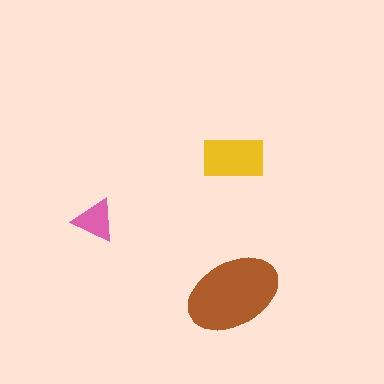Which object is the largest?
The brown ellipse.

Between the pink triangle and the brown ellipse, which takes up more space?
The brown ellipse.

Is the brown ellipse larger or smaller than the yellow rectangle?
Larger.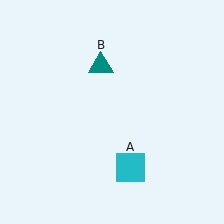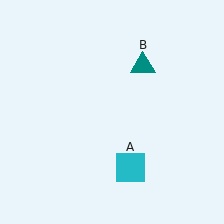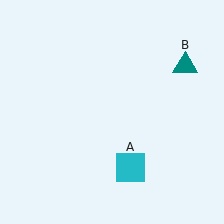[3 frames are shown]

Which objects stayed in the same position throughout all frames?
Cyan square (object A) remained stationary.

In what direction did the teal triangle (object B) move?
The teal triangle (object B) moved right.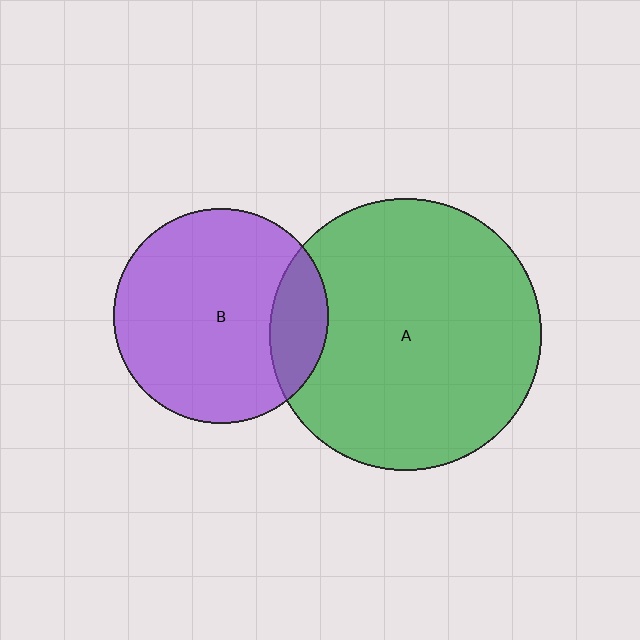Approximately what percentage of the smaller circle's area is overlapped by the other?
Approximately 15%.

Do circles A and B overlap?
Yes.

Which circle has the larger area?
Circle A (green).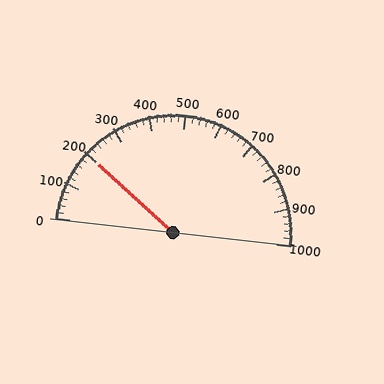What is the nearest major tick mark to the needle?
The nearest major tick mark is 200.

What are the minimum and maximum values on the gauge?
The gauge ranges from 0 to 1000.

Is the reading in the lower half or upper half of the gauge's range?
The reading is in the lower half of the range (0 to 1000).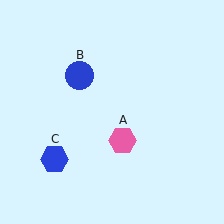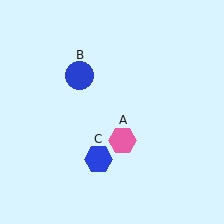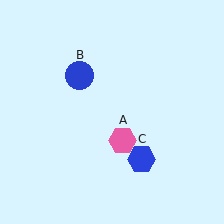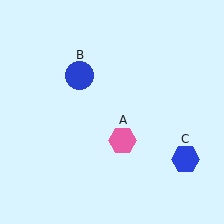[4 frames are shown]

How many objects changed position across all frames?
1 object changed position: blue hexagon (object C).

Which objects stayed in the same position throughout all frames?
Pink hexagon (object A) and blue circle (object B) remained stationary.